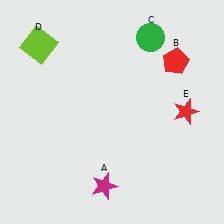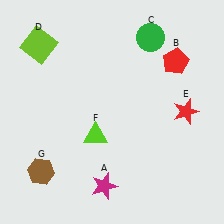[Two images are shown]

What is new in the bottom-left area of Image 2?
A lime triangle (F) was added in the bottom-left area of Image 2.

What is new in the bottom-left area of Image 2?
A brown hexagon (G) was added in the bottom-left area of Image 2.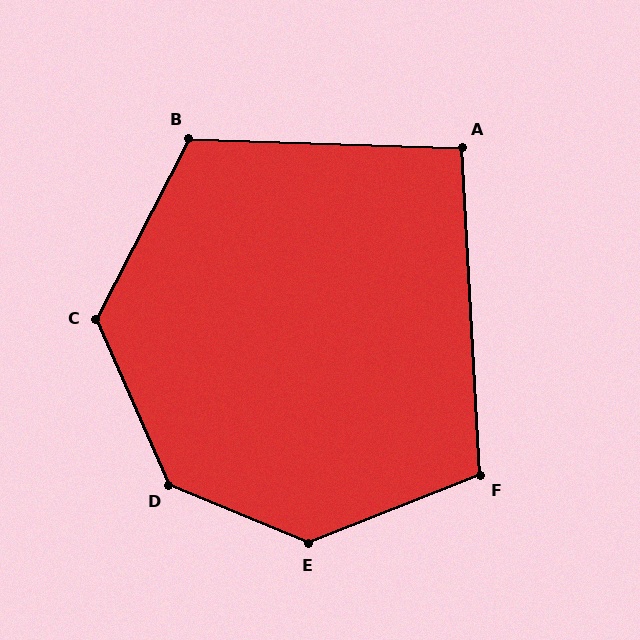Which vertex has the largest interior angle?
D, at approximately 136 degrees.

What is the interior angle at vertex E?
Approximately 136 degrees (obtuse).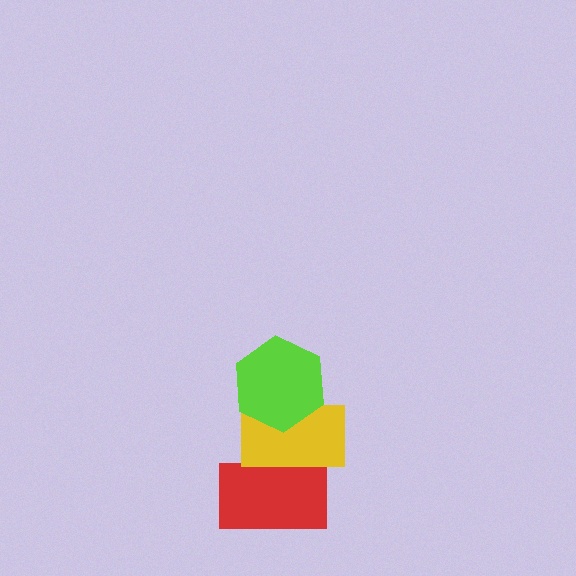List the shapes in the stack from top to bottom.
From top to bottom: the lime hexagon, the yellow rectangle, the red rectangle.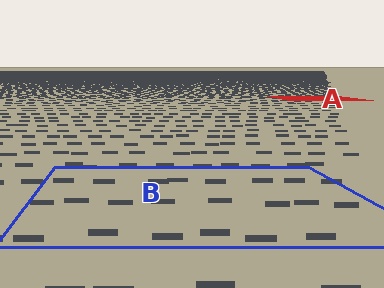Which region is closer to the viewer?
Region B is closer. The texture elements there are larger and more spread out.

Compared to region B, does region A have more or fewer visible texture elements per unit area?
Region A has more texture elements per unit area — they are packed more densely because it is farther away.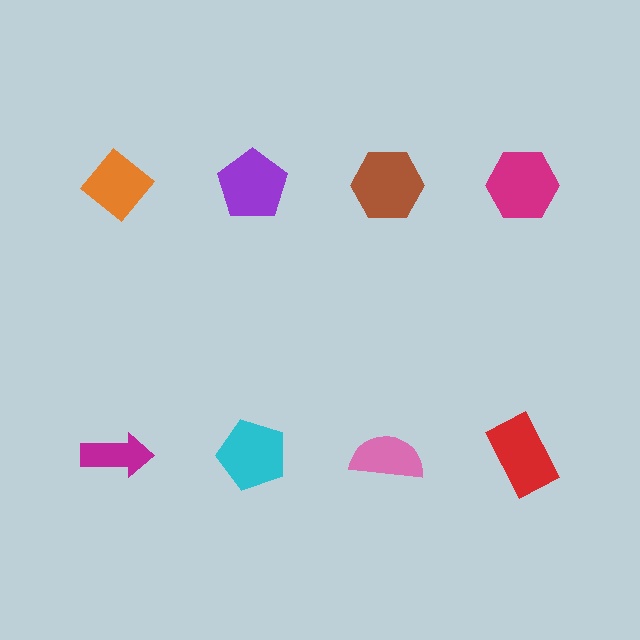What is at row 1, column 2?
A purple pentagon.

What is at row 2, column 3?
A pink semicircle.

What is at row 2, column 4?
A red rectangle.